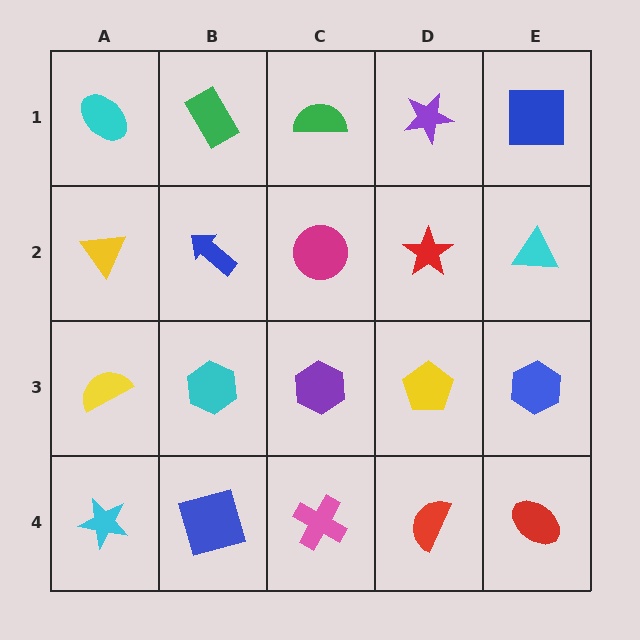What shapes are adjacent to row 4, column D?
A yellow pentagon (row 3, column D), a pink cross (row 4, column C), a red ellipse (row 4, column E).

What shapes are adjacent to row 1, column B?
A blue arrow (row 2, column B), a cyan ellipse (row 1, column A), a green semicircle (row 1, column C).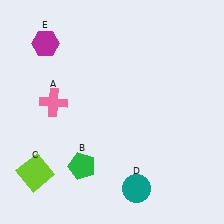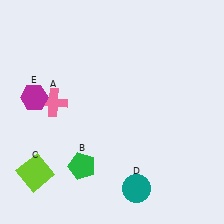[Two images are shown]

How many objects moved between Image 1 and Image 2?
1 object moved between the two images.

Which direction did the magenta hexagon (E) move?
The magenta hexagon (E) moved down.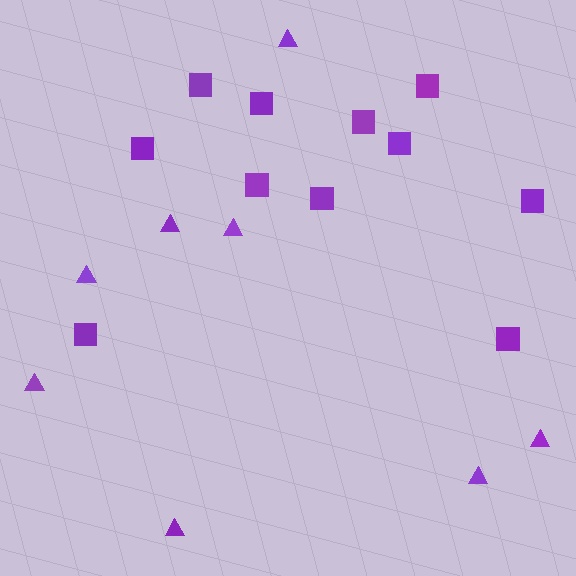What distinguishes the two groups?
There are 2 groups: one group of squares (11) and one group of triangles (8).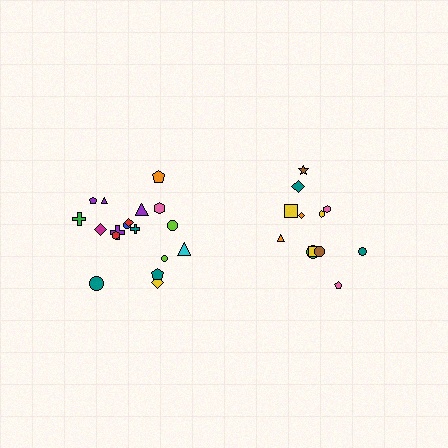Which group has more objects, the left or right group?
The left group.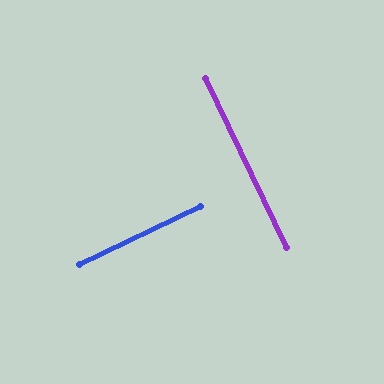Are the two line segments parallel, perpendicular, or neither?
Perpendicular — they meet at approximately 90°.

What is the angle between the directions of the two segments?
Approximately 90 degrees.